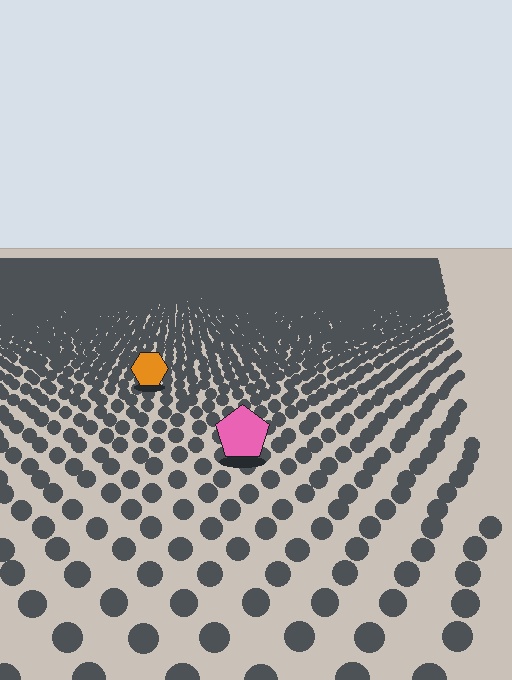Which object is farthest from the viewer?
The orange hexagon is farthest from the viewer. It appears smaller and the ground texture around it is denser.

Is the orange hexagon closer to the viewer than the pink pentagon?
No. The pink pentagon is closer — you can tell from the texture gradient: the ground texture is coarser near it.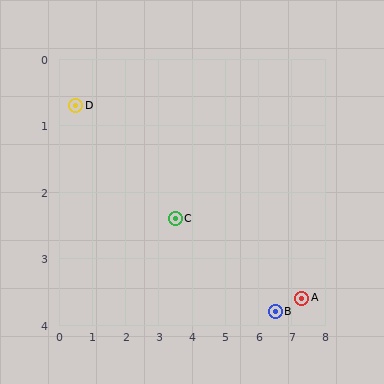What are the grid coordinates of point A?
Point A is at approximately (7.3, 3.6).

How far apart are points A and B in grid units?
Points A and B are about 0.8 grid units apart.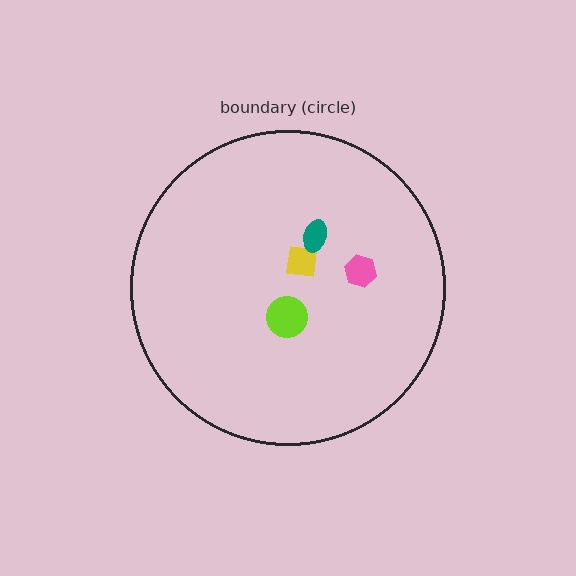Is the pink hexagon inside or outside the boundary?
Inside.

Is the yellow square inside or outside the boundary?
Inside.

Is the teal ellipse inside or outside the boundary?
Inside.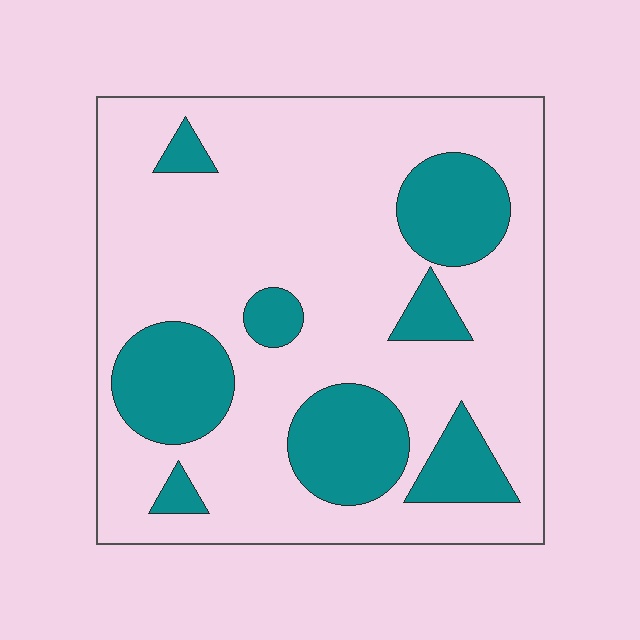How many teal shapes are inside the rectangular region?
8.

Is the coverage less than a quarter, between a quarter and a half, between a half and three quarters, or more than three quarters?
Less than a quarter.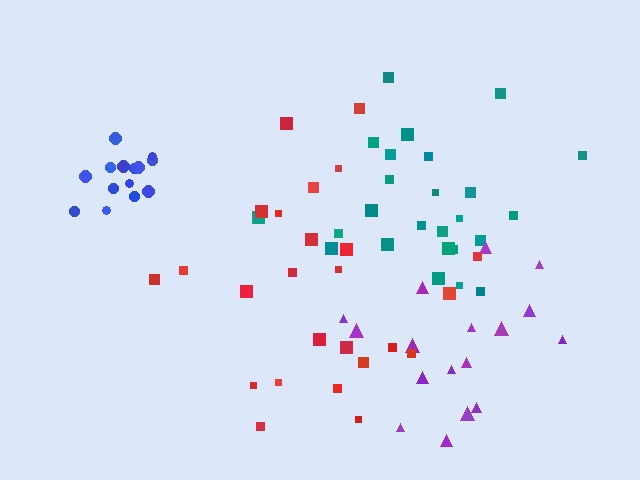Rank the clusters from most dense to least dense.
blue, teal, purple, red.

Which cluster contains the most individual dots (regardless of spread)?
Teal (26).